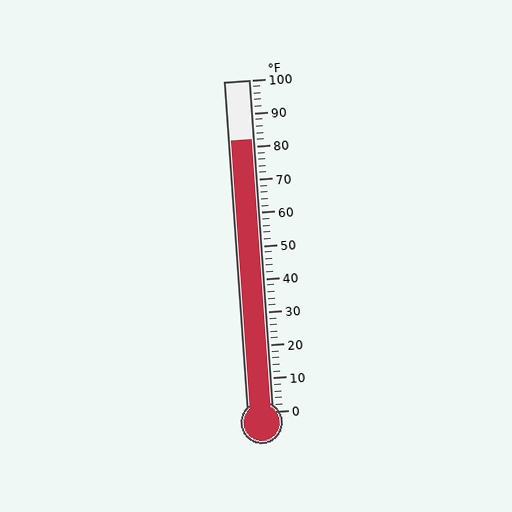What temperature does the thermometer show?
The thermometer shows approximately 82°F.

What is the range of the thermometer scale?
The thermometer scale ranges from 0°F to 100°F.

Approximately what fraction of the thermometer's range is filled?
The thermometer is filled to approximately 80% of its range.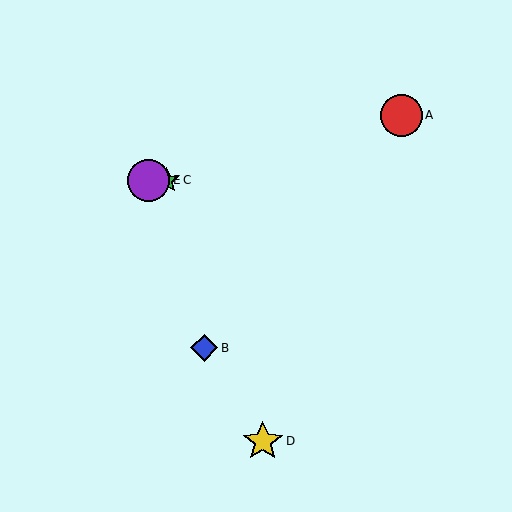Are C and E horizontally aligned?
Yes, both are at y≈180.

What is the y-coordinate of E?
Object E is at y≈180.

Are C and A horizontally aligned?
No, C is at y≈180 and A is at y≈115.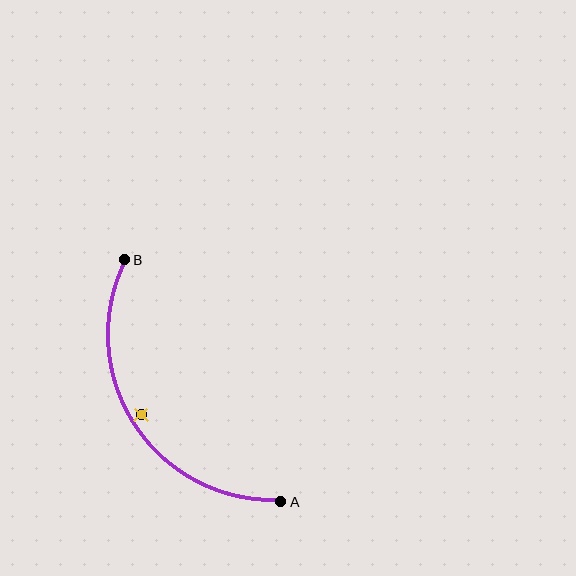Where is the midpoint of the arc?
The arc midpoint is the point on the curve farthest from the straight line joining A and B. It sits to the left of that line.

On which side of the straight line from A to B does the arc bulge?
The arc bulges to the left of the straight line connecting A and B.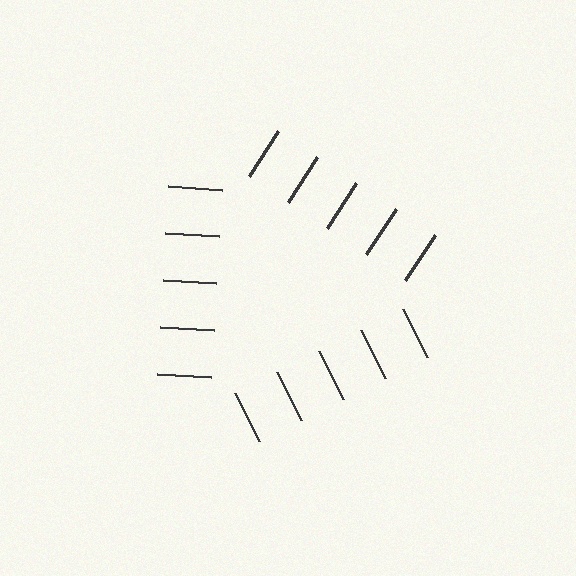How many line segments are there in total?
15 — 5 along each of the 3 edges.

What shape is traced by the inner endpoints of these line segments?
An illusory triangle — the line segments terminate on its edges but no continuous stroke is drawn.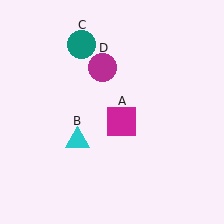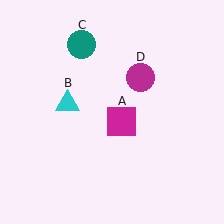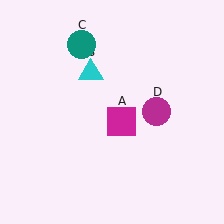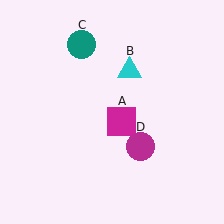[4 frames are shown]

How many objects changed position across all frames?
2 objects changed position: cyan triangle (object B), magenta circle (object D).